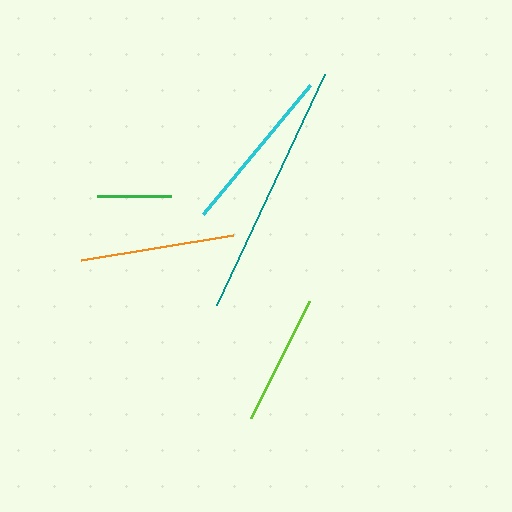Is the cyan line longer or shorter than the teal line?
The teal line is longer than the cyan line.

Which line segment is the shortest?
The green line is the shortest at approximately 74 pixels.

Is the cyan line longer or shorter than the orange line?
The cyan line is longer than the orange line.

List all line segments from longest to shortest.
From longest to shortest: teal, cyan, orange, lime, green.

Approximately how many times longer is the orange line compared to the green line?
The orange line is approximately 2.1 times the length of the green line.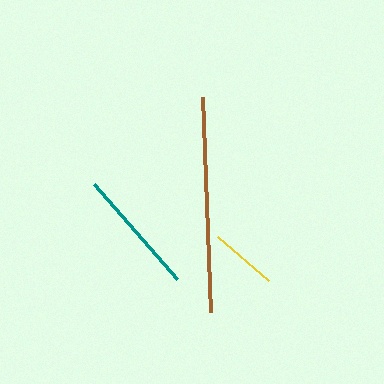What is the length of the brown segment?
The brown segment is approximately 214 pixels long.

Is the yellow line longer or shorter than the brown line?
The brown line is longer than the yellow line.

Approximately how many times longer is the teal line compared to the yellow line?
The teal line is approximately 1.9 times the length of the yellow line.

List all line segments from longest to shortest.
From longest to shortest: brown, teal, yellow.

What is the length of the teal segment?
The teal segment is approximately 126 pixels long.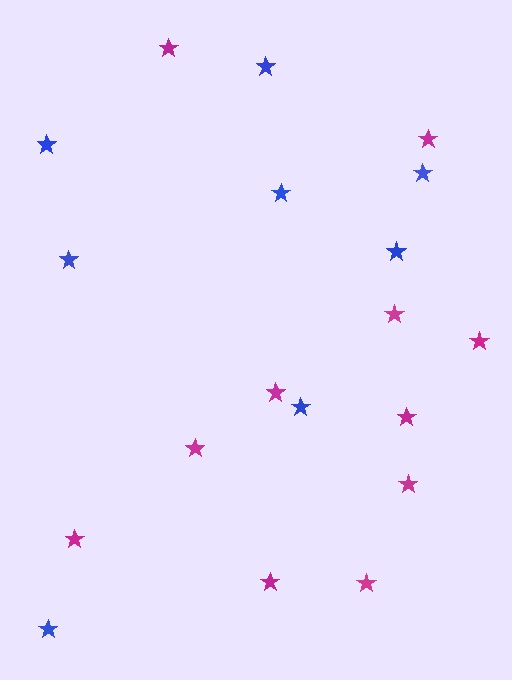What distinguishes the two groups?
There are 2 groups: one group of blue stars (8) and one group of magenta stars (11).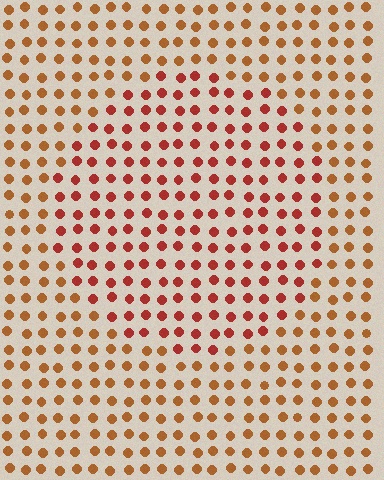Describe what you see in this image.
The image is filled with small brown elements in a uniform arrangement. A circle-shaped region is visible where the elements are tinted to a slightly different hue, forming a subtle color boundary.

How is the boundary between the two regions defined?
The boundary is defined purely by a slight shift in hue (about 25 degrees). Spacing, size, and orientation are identical on both sides.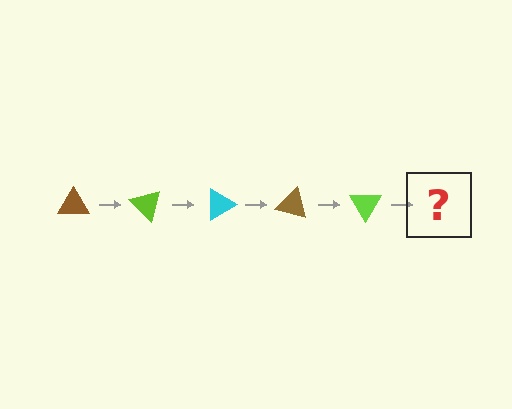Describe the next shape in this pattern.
It should be a cyan triangle, rotated 225 degrees from the start.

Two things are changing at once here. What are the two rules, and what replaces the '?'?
The two rules are that it rotates 45 degrees each step and the color cycles through brown, lime, and cyan. The '?' should be a cyan triangle, rotated 225 degrees from the start.